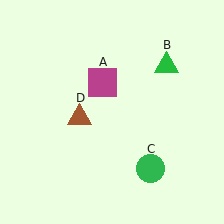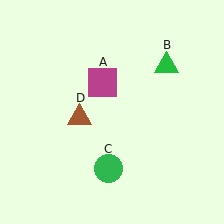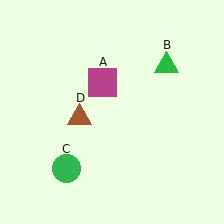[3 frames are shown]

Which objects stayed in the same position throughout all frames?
Magenta square (object A) and green triangle (object B) and brown triangle (object D) remained stationary.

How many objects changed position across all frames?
1 object changed position: green circle (object C).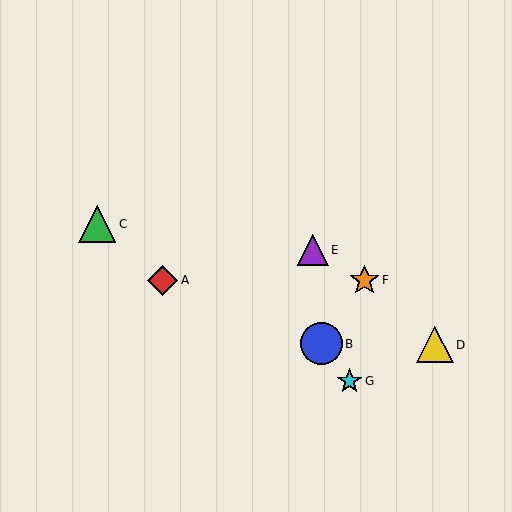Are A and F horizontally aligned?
Yes, both are at y≈280.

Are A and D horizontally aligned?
No, A is at y≈280 and D is at y≈345.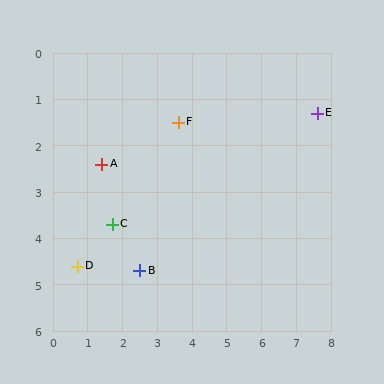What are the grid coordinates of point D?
Point D is at approximately (0.7, 4.6).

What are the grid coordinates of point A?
Point A is at approximately (1.4, 2.4).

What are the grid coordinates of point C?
Point C is at approximately (1.7, 3.7).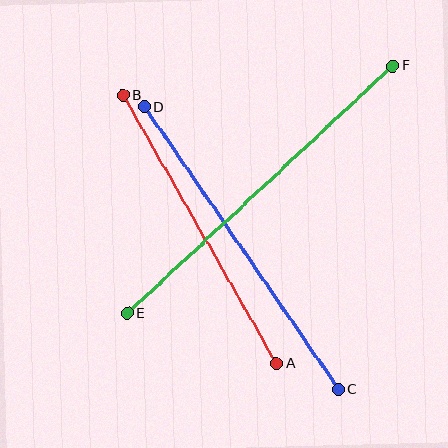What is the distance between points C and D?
The distance is approximately 343 pixels.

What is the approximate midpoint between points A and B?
The midpoint is at approximately (199, 229) pixels.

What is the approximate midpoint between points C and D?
The midpoint is at approximately (241, 248) pixels.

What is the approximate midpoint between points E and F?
The midpoint is at approximately (260, 190) pixels.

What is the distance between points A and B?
The distance is approximately 309 pixels.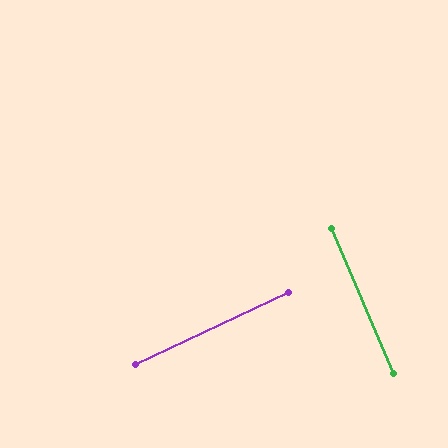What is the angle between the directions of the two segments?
Approximately 88 degrees.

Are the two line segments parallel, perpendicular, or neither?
Perpendicular — they meet at approximately 88°.